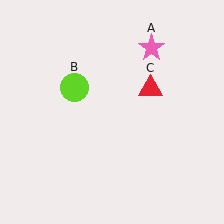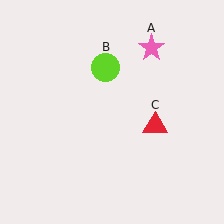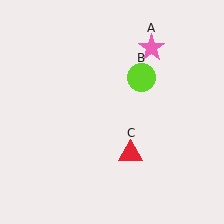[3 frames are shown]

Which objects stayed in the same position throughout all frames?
Pink star (object A) remained stationary.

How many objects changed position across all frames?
2 objects changed position: lime circle (object B), red triangle (object C).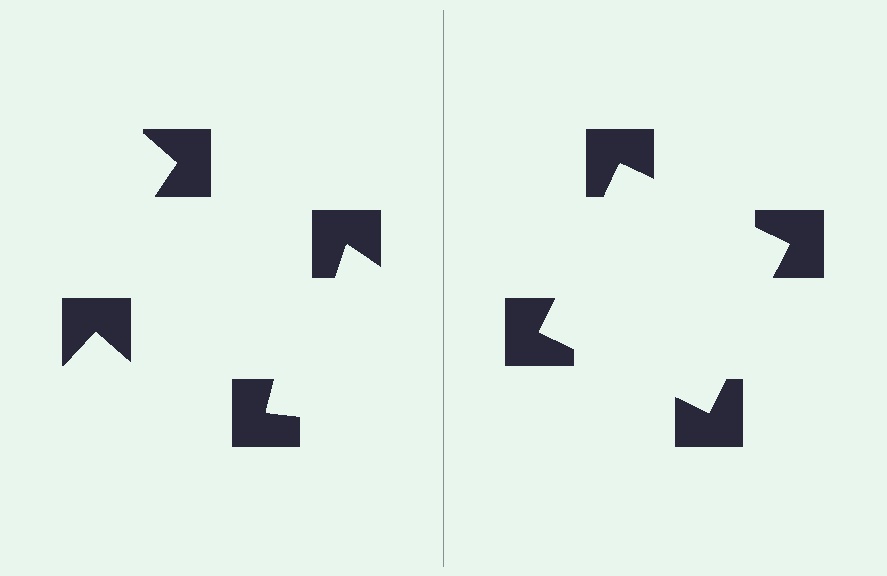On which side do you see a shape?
An illusory square appears on the right side. On the left side the wedge cuts are rotated, so no coherent shape forms.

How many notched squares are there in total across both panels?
8 — 4 on each side.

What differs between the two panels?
The notched squares are positioned identically on both sides; only the wedge orientations differ. On the right they align to a square; on the left they are misaligned.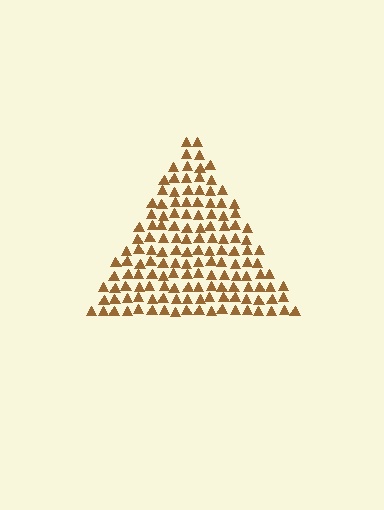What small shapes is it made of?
It is made of small triangles.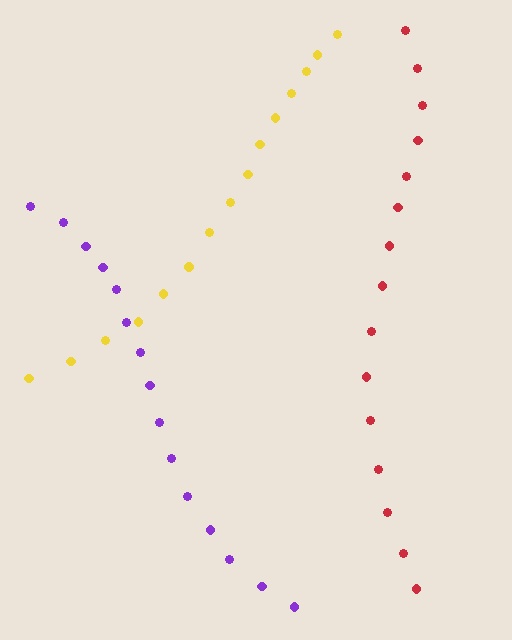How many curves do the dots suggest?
There are 3 distinct paths.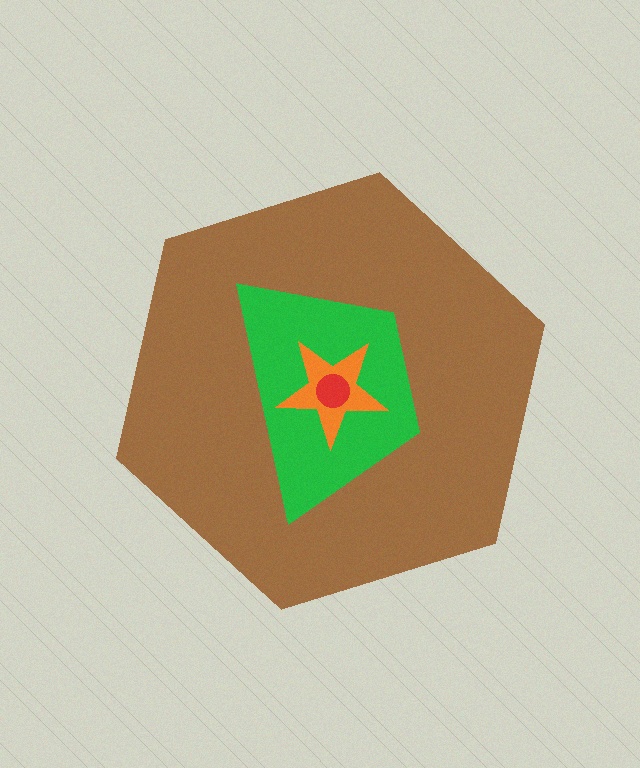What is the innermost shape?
The red circle.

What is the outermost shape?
The brown hexagon.